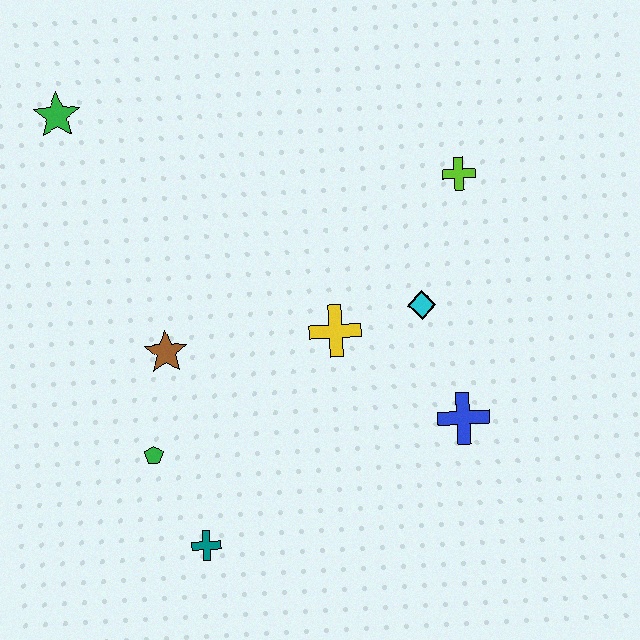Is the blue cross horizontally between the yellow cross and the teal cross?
No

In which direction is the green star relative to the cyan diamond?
The green star is to the left of the cyan diamond.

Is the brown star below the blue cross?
No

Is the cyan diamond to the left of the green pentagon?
No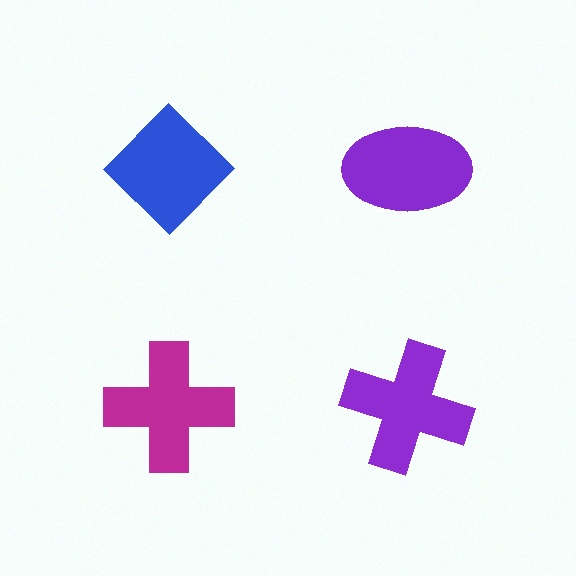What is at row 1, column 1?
A blue diamond.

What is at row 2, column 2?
A purple cross.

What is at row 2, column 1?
A magenta cross.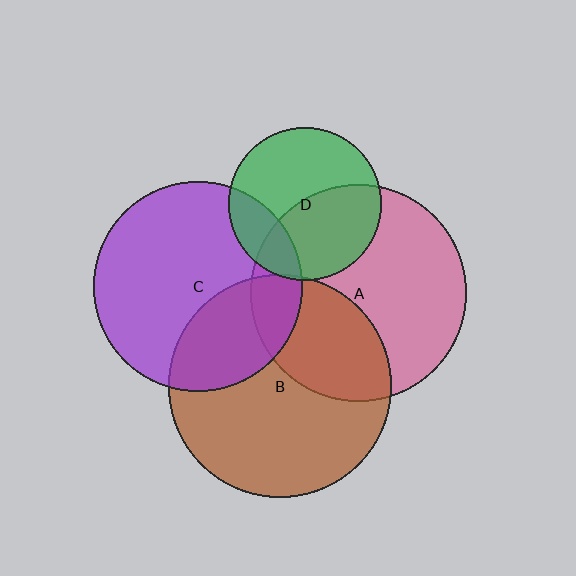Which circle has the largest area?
Circle B (brown).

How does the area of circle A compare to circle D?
Approximately 2.0 times.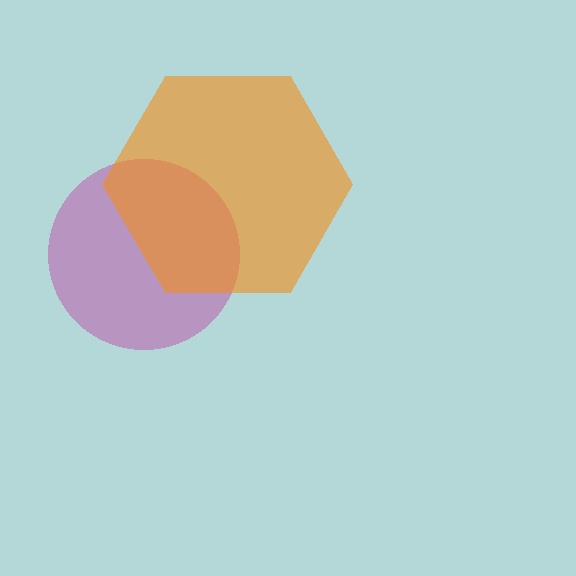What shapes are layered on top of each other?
The layered shapes are: a magenta circle, an orange hexagon.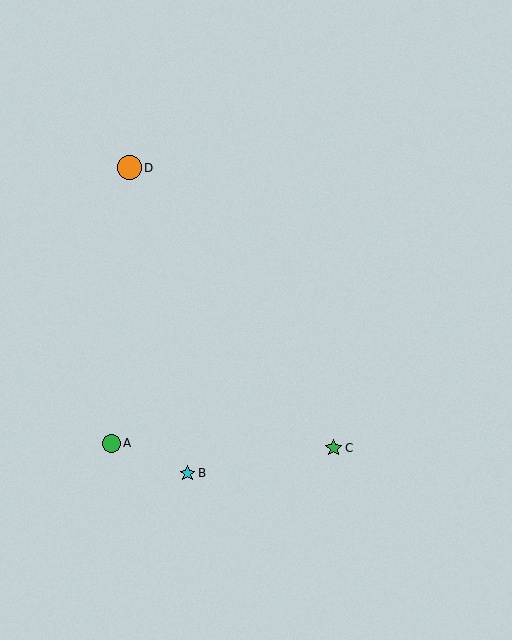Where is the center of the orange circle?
The center of the orange circle is at (129, 168).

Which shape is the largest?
The orange circle (labeled D) is the largest.